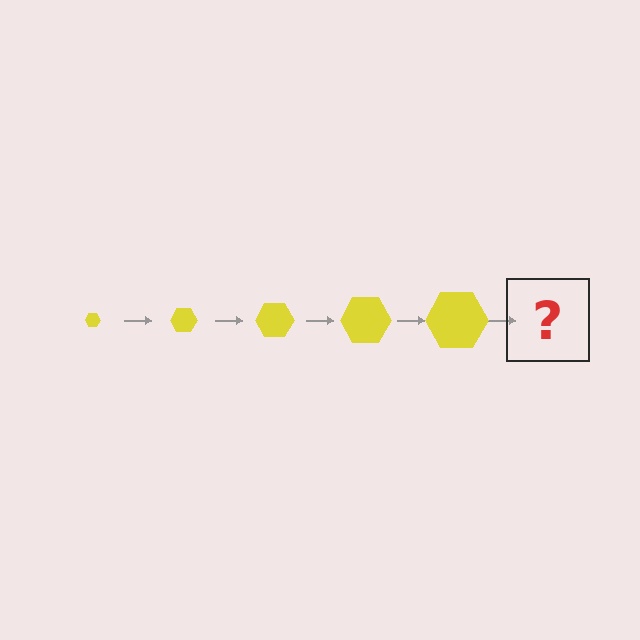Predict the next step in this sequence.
The next step is a yellow hexagon, larger than the previous one.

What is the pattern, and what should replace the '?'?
The pattern is that the hexagon gets progressively larger each step. The '?' should be a yellow hexagon, larger than the previous one.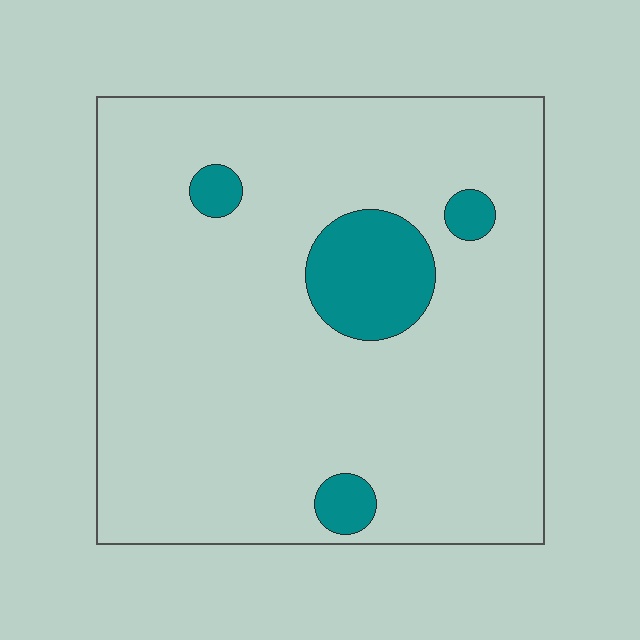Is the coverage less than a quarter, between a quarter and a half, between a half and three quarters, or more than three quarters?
Less than a quarter.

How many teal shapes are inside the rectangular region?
4.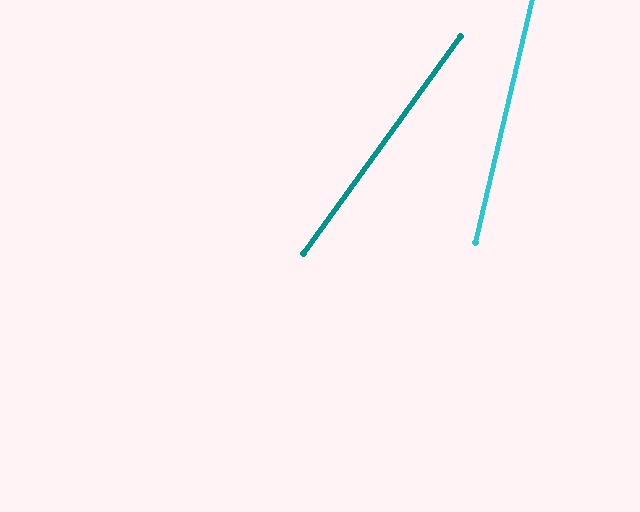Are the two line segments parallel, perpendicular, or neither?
Neither parallel nor perpendicular — they differ by about 23°.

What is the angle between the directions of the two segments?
Approximately 23 degrees.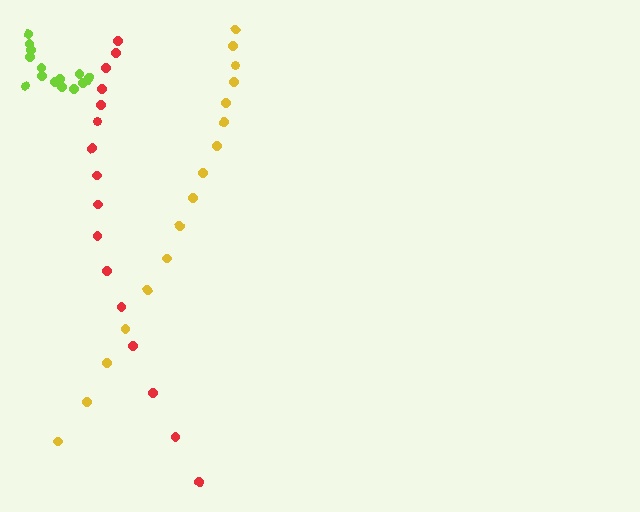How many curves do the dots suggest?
There are 3 distinct paths.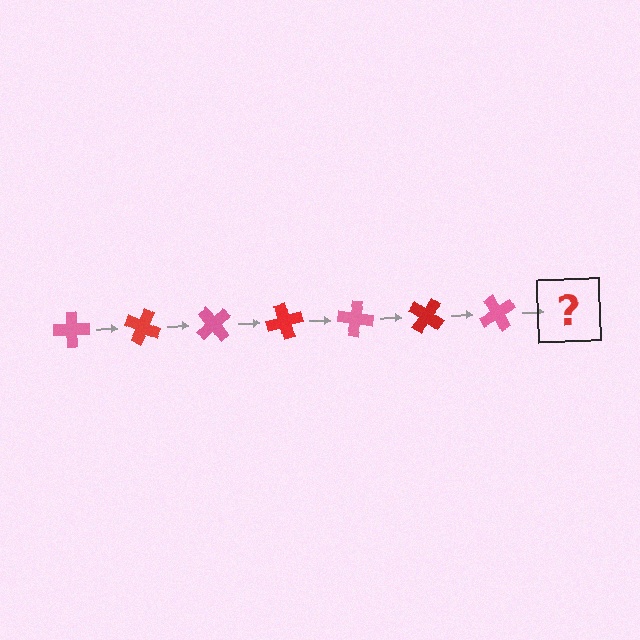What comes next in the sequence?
The next element should be a red cross, rotated 175 degrees from the start.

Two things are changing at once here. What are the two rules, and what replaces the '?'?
The two rules are that it rotates 25 degrees each step and the color cycles through pink and red. The '?' should be a red cross, rotated 175 degrees from the start.